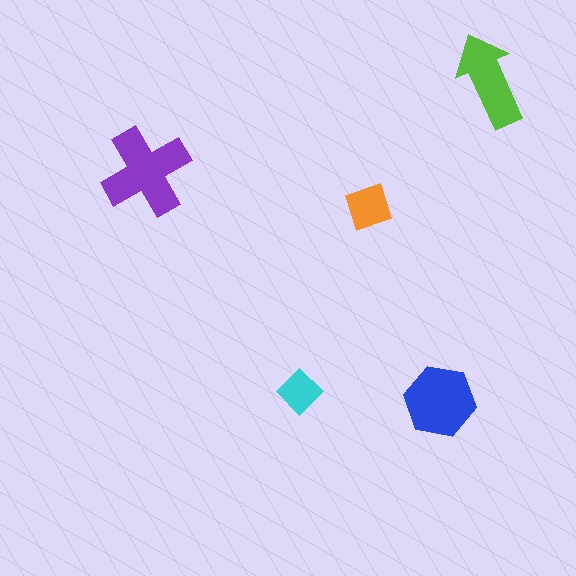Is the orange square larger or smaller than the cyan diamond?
Larger.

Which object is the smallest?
The cyan diamond.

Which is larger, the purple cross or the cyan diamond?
The purple cross.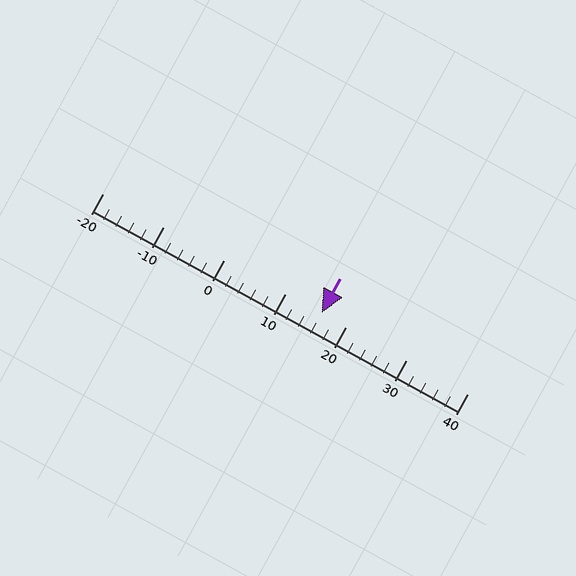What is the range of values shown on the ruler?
The ruler shows values from -20 to 40.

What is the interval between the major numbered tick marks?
The major tick marks are spaced 10 units apart.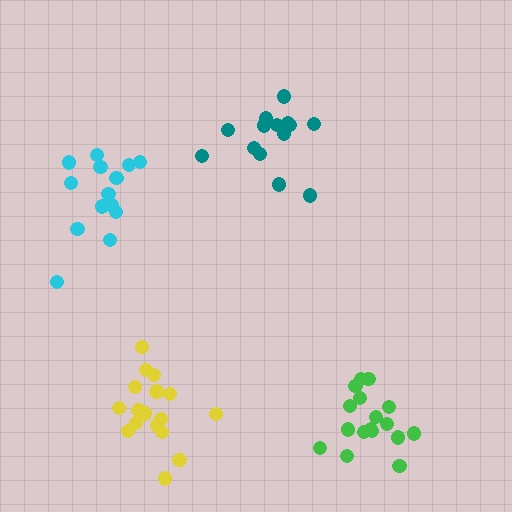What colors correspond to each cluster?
The clusters are colored: teal, cyan, green, yellow.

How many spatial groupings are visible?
There are 4 spatial groupings.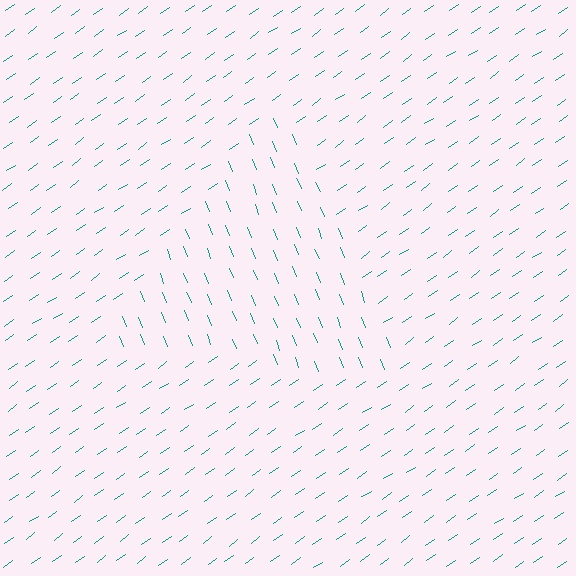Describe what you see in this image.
The image is filled with small teal line segments. A triangle region in the image has lines oriented differently from the surrounding lines, creating a visible texture boundary.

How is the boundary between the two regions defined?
The boundary is defined purely by a change in line orientation (approximately 77 degrees difference). All lines are the same color and thickness.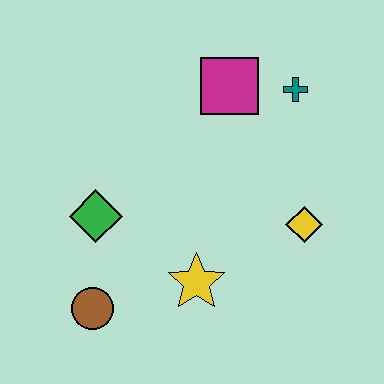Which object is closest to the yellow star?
The brown circle is closest to the yellow star.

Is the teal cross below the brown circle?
No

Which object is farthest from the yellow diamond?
The brown circle is farthest from the yellow diamond.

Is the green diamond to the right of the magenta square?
No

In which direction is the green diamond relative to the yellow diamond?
The green diamond is to the left of the yellow diamond.